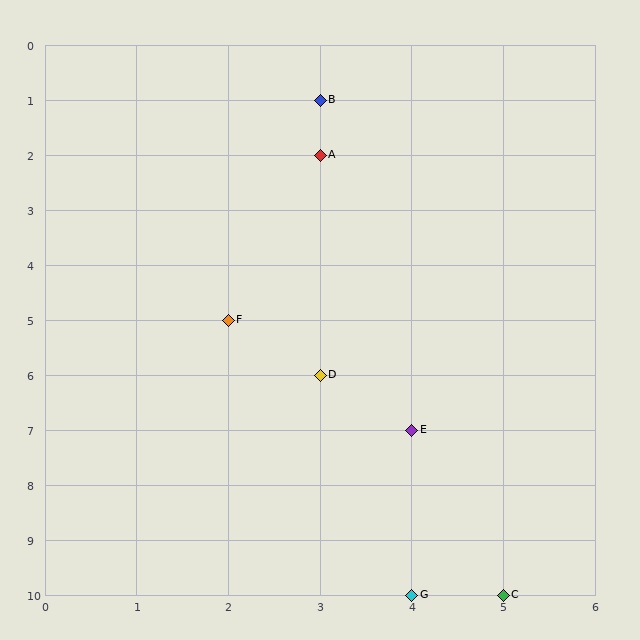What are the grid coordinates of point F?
Point F is at grid coordinates (2, 5).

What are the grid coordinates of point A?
Point A is at grid coordinates (3, 2).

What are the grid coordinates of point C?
Point C is at grid coordinates (5, 10).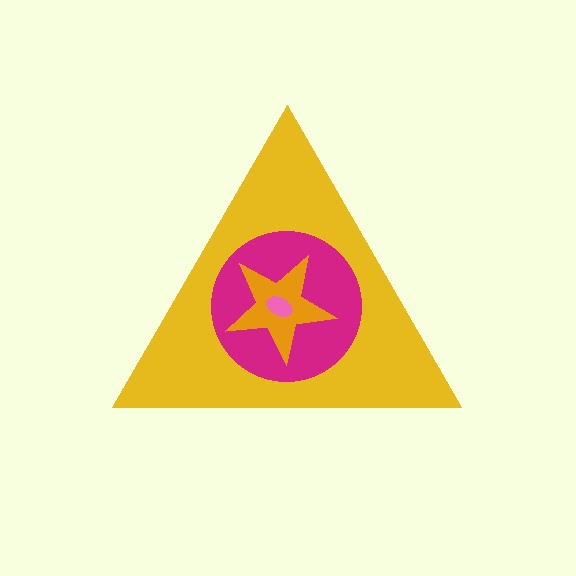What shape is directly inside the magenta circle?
The orange star.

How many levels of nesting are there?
4.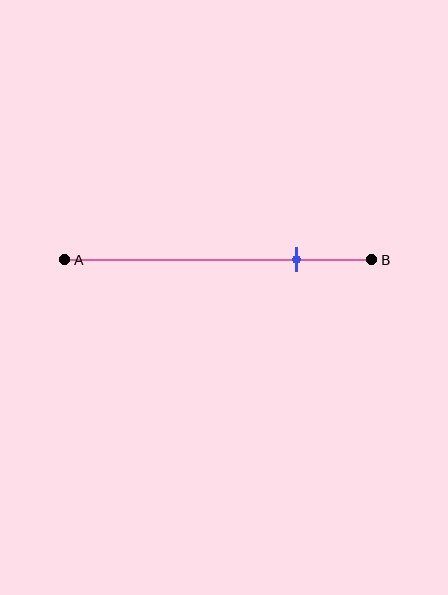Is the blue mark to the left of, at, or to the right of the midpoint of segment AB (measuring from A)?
The blue mark is to the right of the midpoint of segment AB.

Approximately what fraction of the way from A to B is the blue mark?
The blue mark is approximately 75% of the way from A to B.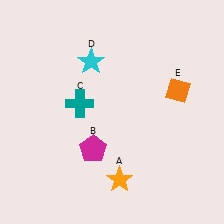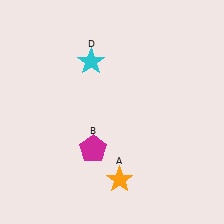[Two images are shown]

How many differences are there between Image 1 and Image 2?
There are 2 differences between the two images.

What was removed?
The teal cross (C), the orange diamond (E) were removed in Image 2.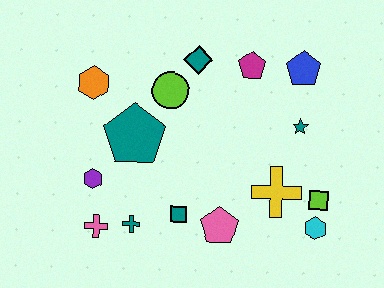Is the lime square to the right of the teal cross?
Yes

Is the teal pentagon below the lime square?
No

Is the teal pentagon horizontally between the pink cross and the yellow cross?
Yes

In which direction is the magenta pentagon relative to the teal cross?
The magenta pentagon is above the teal cross.